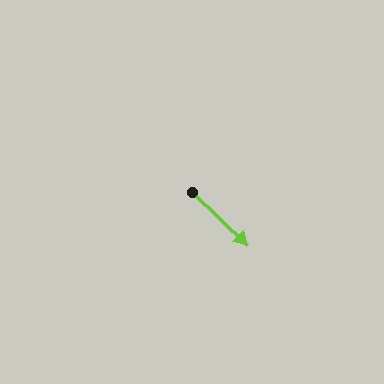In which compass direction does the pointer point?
Southeast.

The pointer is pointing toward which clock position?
Roughly 4 o'clock.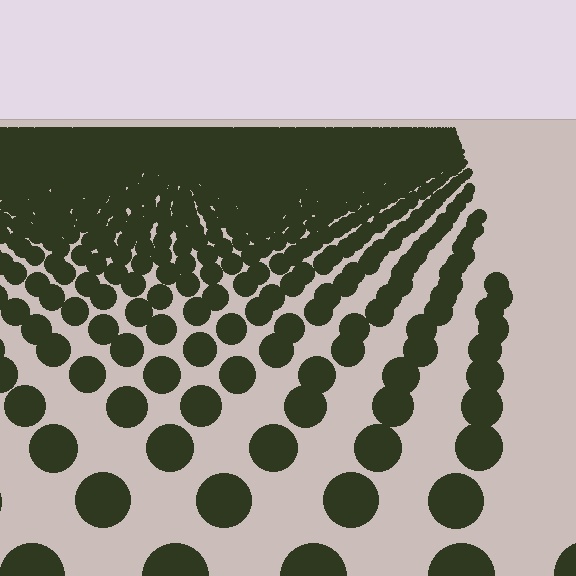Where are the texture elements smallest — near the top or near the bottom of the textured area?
Near the top.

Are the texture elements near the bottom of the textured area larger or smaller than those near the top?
Larger. Near the bottom, elements are closer to the viewer and appear at a bigger on-screen size.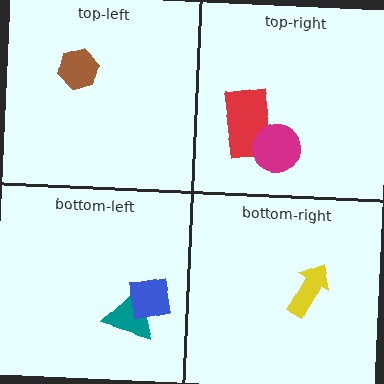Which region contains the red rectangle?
The top-right region.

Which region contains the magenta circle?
The top-right region.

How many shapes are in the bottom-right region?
1.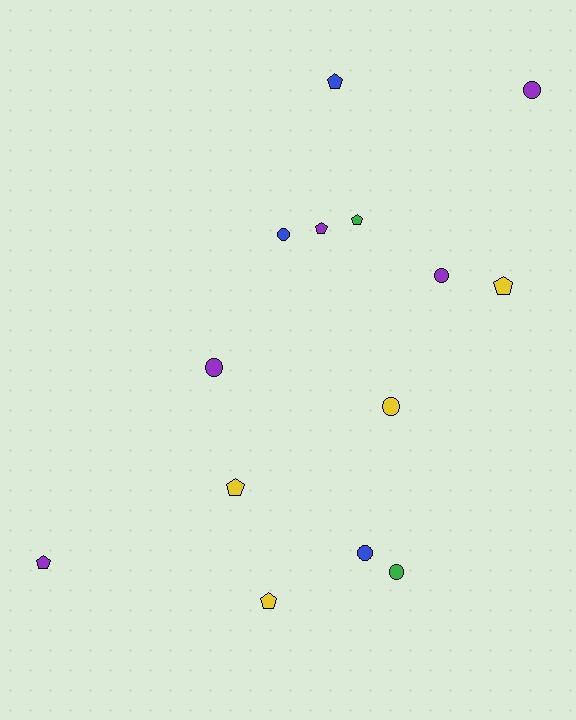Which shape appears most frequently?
Circle, with 7 objects.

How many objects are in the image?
There are 14 objects.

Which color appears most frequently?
Purple, with 5 objects.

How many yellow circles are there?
There is 1 yellow circle.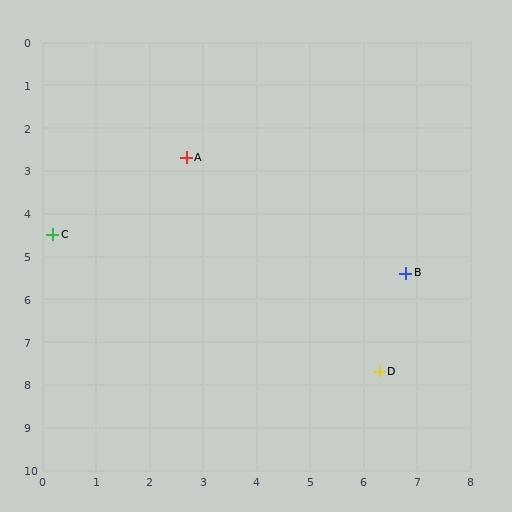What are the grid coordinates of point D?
Point D is at approximately (6.3, 7.7).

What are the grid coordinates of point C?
Point C is at approximately (0.2, 4.5).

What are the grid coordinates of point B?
Point B is at approximately (6.8, 5.4).